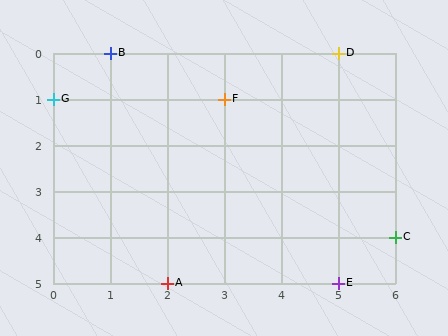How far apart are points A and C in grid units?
Points A and C are 4 columns and 1 row apart (about 4.1 grid units diagonally).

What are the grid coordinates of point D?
Point D is at grid coordinates (5, 0).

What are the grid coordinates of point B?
Point B is at grid coordinates (1, 0).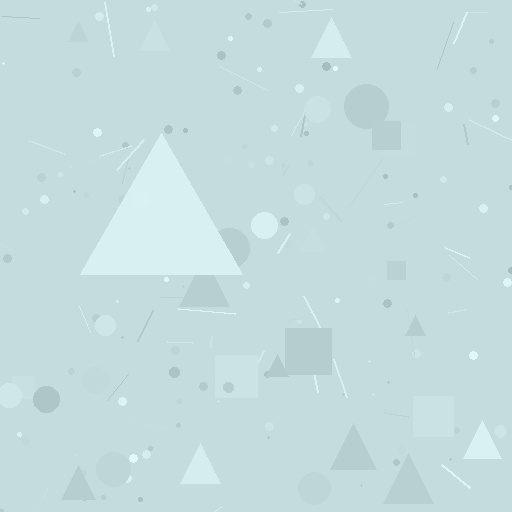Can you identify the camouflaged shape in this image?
The camouflaged shape is a triangle.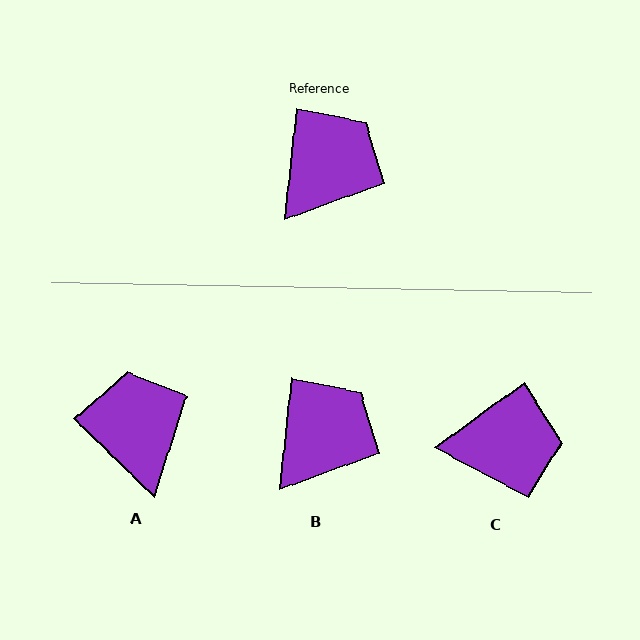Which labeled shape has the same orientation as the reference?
B.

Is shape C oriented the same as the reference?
No, it is off by about 48 degrees.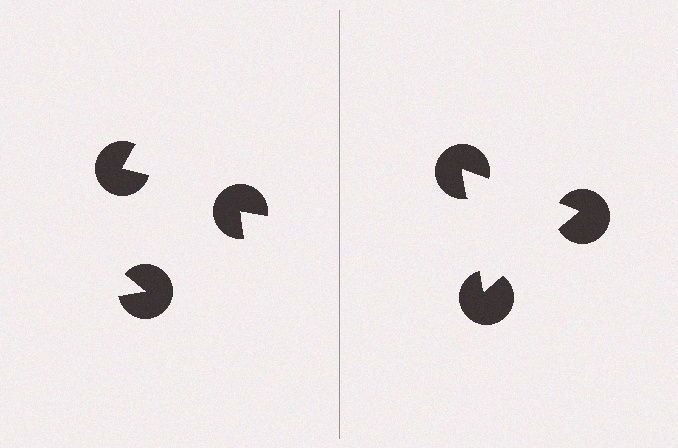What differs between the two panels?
The pac-man discs are positioned identically on both sides; only the wedge orientations differ. On the right they align to a triangle; on the left they are misaligned.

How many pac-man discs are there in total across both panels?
6 — 3 on each side.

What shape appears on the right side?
An illusory triangle.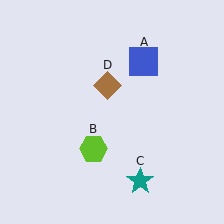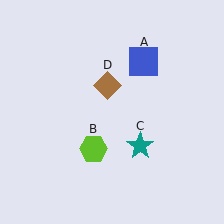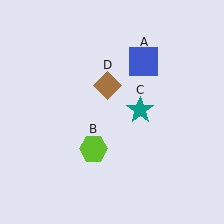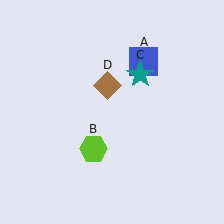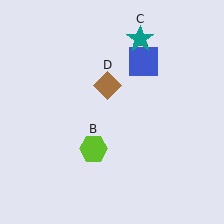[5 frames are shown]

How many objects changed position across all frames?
1 object changed position: teal star (object C).